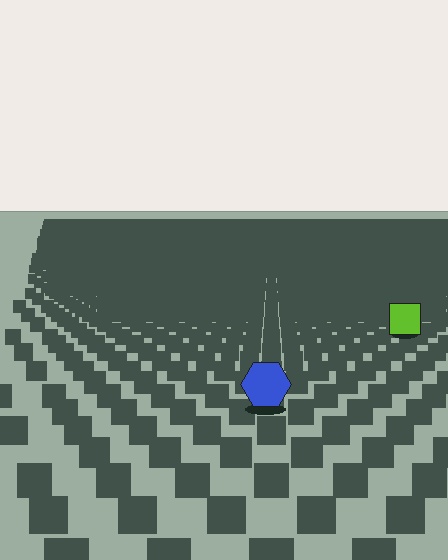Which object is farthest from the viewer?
The lime square is farthest from the viewer. It appears smaller and the ground texture around it is denser.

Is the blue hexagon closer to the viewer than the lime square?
Yes. The blue hexagon is closer — you can tell from the texture gradient: the ground texture is coarser near it.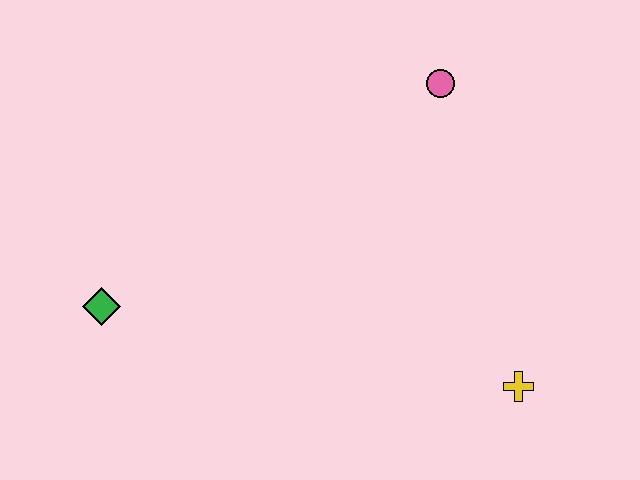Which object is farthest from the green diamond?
The yellow cross is farthest from the green diamond.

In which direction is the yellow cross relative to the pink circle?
The yellow cross is below the pink circle.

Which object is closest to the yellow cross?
The pink circle is closest to the yellow cross.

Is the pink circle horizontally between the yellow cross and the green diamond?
Yes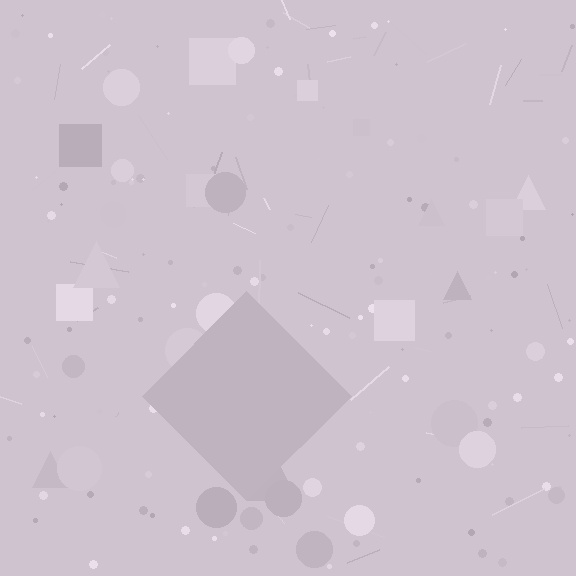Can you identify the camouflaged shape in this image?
The camouflaged shape is a diamond.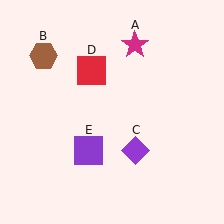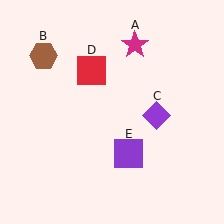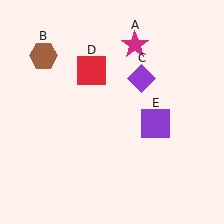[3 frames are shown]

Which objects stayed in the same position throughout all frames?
Magenta star (object A) and brown hexagon (object B) and red square (object D) remained stationary.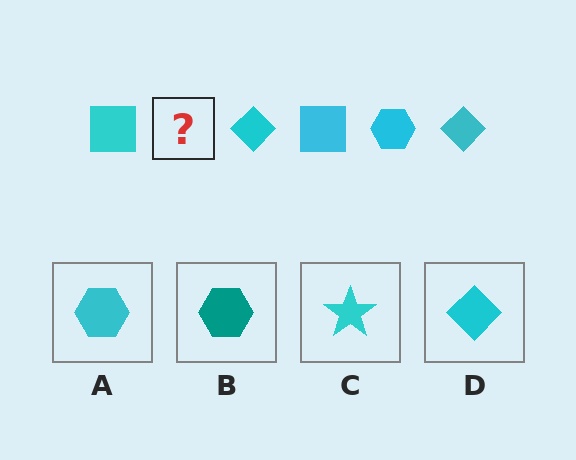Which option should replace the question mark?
Option A.